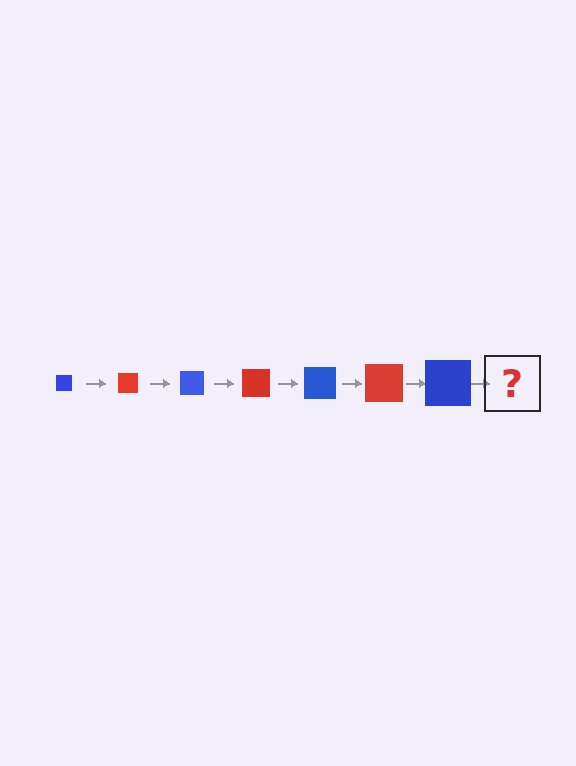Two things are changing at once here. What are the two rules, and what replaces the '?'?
The two rules are that the square grows larger each step and the color cycles through blue and red. The '?' should be a red square, larger than the previous one.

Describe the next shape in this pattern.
It should be a red square, larger than the previous one.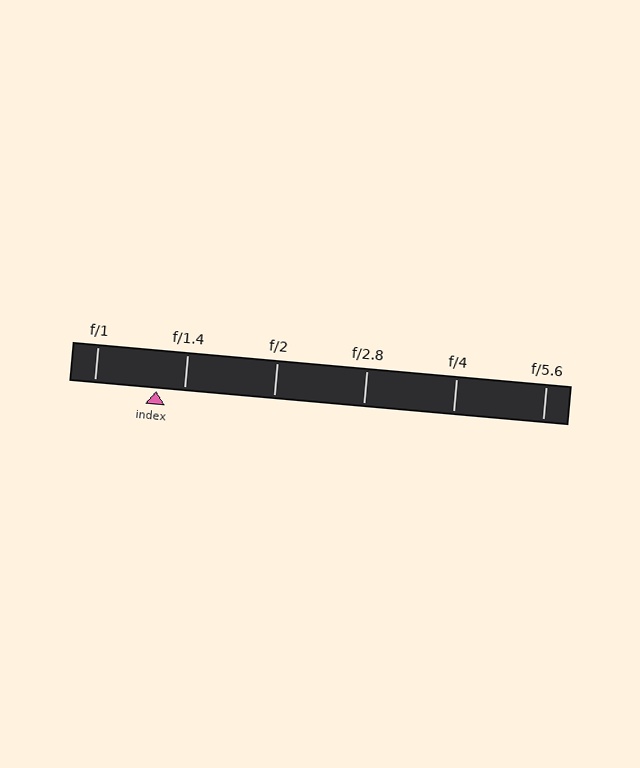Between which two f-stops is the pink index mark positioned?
The index mark is between f/1 and f/1.4.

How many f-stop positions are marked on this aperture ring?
There are 6 f-stop positions marked.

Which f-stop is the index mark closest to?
The index mark is closest to f/1.4.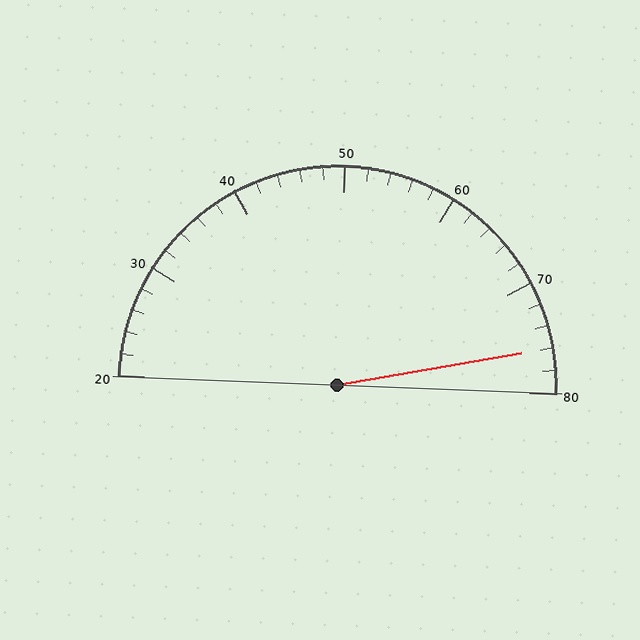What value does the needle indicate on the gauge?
The needle indicates approximately 76.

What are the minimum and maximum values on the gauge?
The gauge ranges from 20 to 80.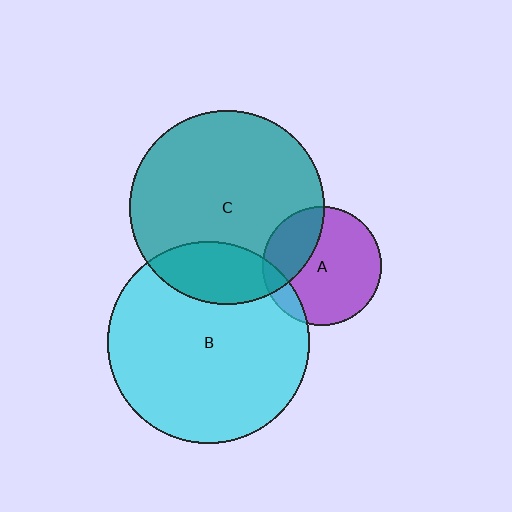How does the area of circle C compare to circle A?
Approximately 2.6 times.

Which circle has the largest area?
Circle B (cyan).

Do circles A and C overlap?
Yes.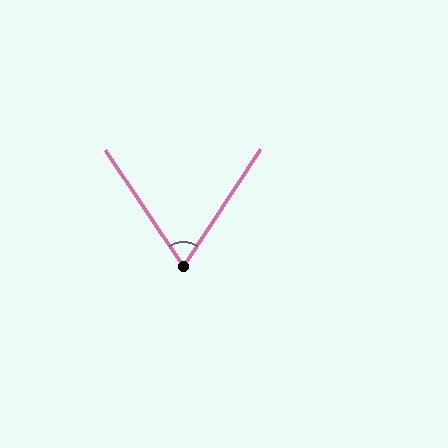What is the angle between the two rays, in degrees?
Approximately 67 degrees.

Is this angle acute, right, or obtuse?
It is acute.